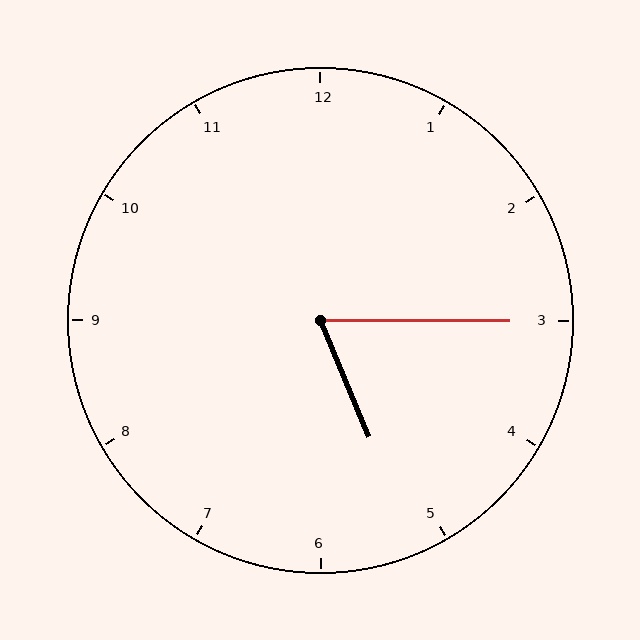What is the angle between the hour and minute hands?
Approximately 68 degrees.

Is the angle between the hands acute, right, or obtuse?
It is acute.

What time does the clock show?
5:15.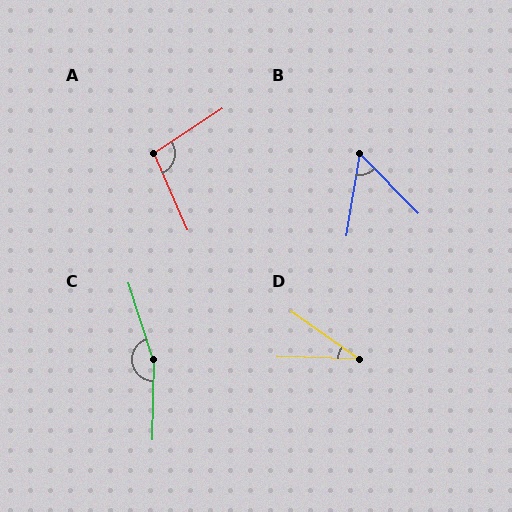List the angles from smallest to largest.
D (33°), B (54°), A (99°), C (161°).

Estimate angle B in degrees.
Approximately 54 degrees.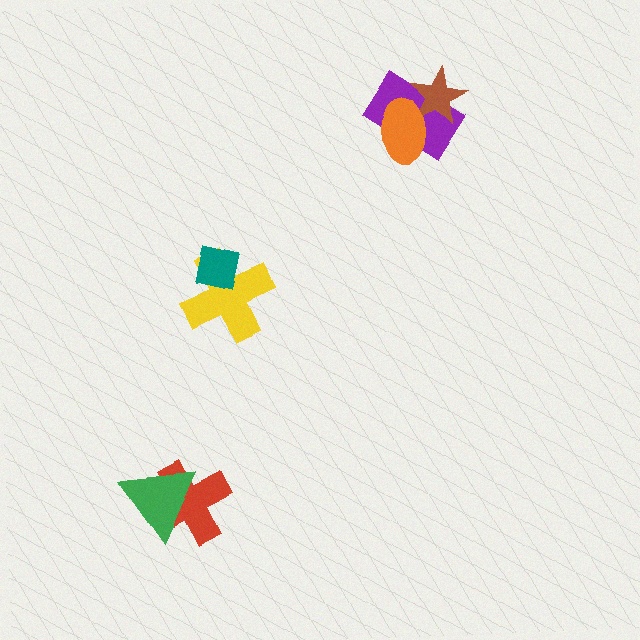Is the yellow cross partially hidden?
Yes, it is partially covered by another shape.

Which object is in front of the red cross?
The green triangle is in front of the red cross.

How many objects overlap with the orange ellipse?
2 objects overlap with the orange ellipse.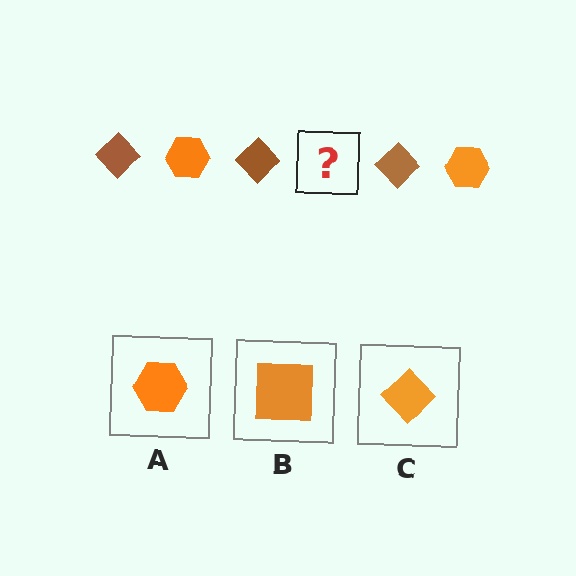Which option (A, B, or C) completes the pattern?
A.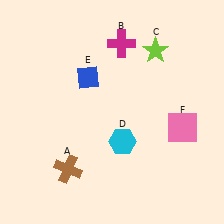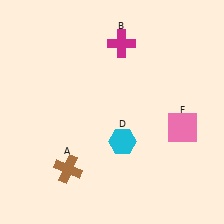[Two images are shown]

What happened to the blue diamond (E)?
The blue diamond (E) was removed in Image 2. It was in the top-left area of Image 1.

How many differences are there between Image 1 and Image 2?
There are 2 differences between the two images.